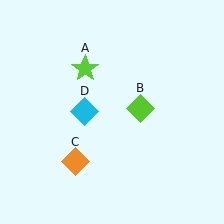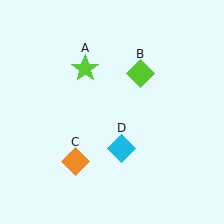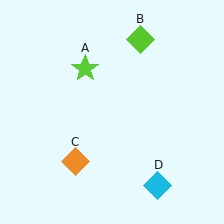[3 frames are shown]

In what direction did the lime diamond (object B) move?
The lime diamond (object B) moved up.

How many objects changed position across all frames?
2 objects changed position: lime diamond (object B), cyan diamond (object D).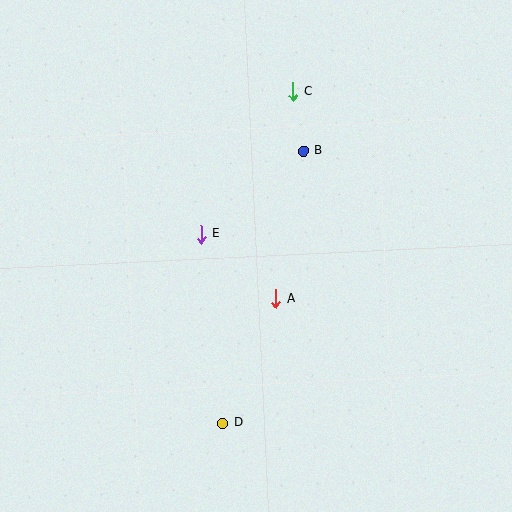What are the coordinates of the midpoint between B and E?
The midpoint between B and E is at (252, 192).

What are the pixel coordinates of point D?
Point D is at (223, 423).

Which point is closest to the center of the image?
Point A at (276, 299) is closest to the center.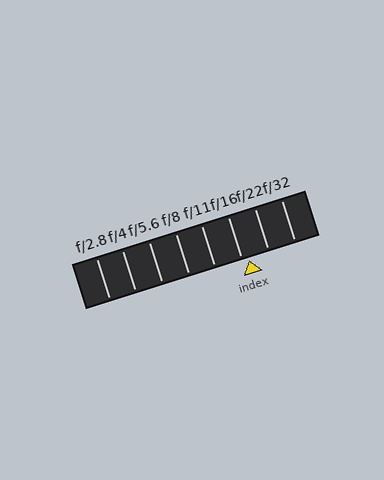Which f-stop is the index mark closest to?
The index mark is closest to f/16.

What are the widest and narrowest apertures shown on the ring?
The widest aperture shown is f/2.8 and the narrowest is f/32.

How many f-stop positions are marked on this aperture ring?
There are 8 f-stop positions marked.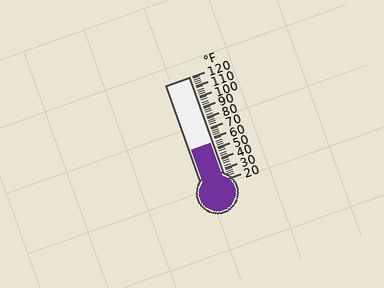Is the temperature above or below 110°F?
The temperature is below 110°F.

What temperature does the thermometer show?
The thermometer shows approximately 56°F.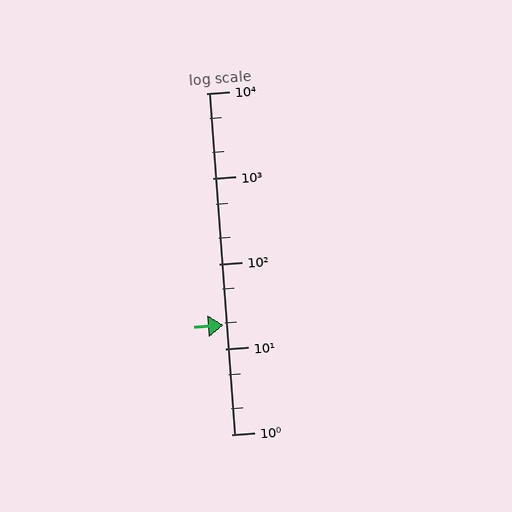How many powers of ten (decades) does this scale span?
The scale spans 4 decades, from 1 to 10000.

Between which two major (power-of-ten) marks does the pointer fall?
The pointer is between 10 and 100.